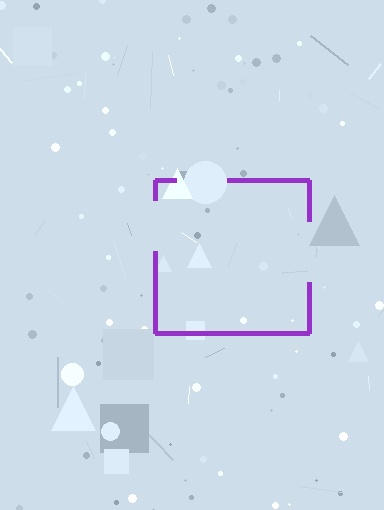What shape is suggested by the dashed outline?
The dashed outline suggests a square.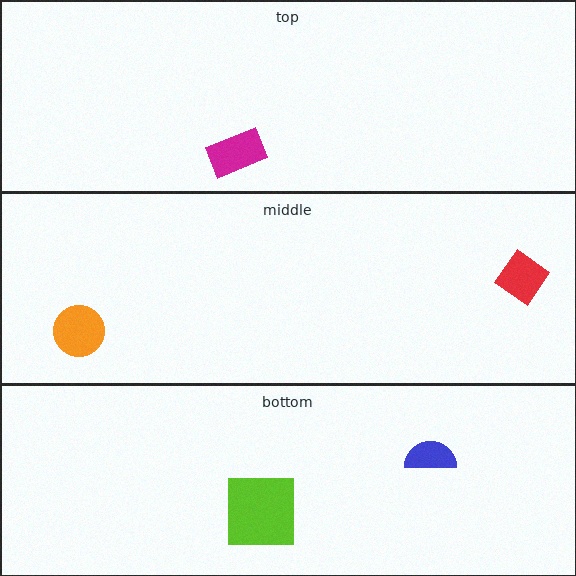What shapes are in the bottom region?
The blue semicircle, the lime square.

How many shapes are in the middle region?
2.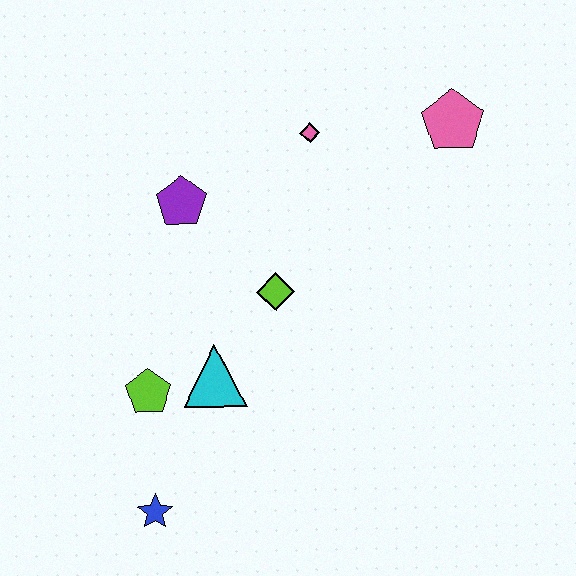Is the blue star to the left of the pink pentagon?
Yes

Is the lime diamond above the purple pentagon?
No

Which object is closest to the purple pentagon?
The lime diamond is closest to the purple pentagon.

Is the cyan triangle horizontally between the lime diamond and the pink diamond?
No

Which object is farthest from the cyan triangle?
The pink pentagon is farthest from the cyan triangle.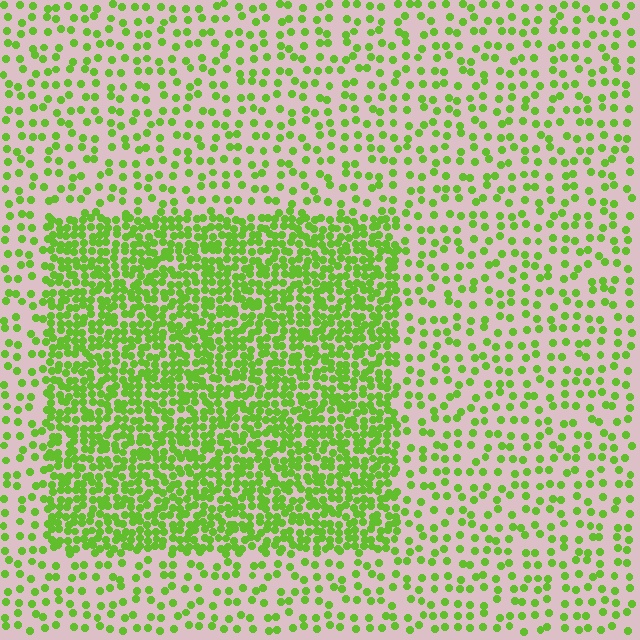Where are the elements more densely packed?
The elements are more densely packed inside the rectangle boundary.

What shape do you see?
I see a rectangle.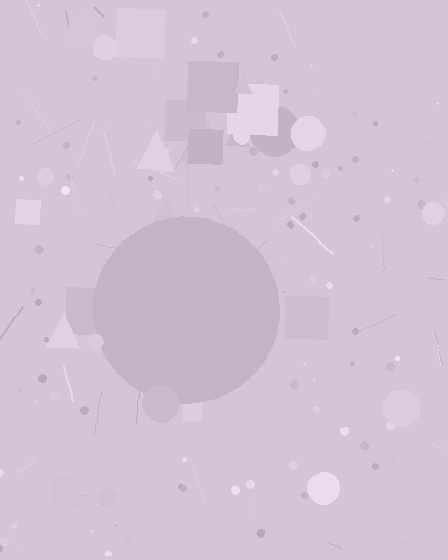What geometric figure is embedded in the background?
A circle is embedded in the background.